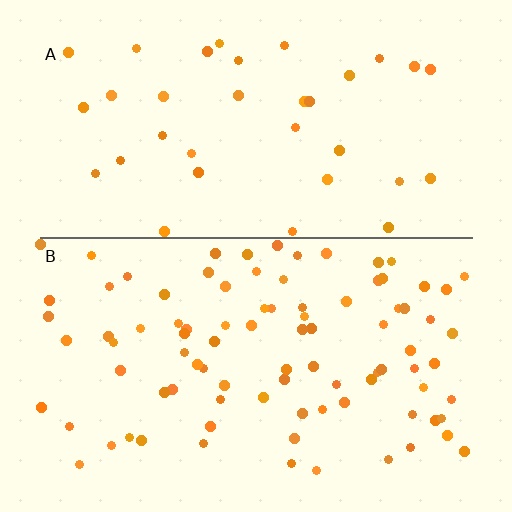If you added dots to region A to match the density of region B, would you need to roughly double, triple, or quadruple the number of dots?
Approximately triple.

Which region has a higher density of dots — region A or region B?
B (the bottom).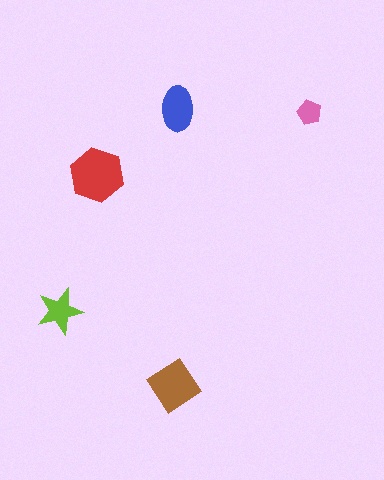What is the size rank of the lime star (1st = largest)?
4th.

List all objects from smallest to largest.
The pink pentagon, the lime star, the blue ellipse, the brown diamond, the red hexagon.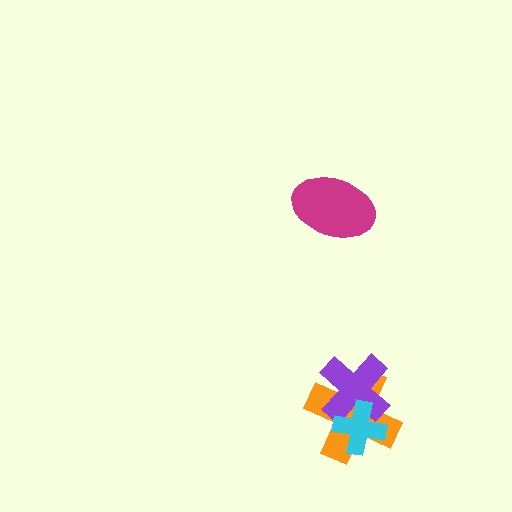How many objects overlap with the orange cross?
2 objects overlap with the orange cross.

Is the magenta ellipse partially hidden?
No, no other shape covers it.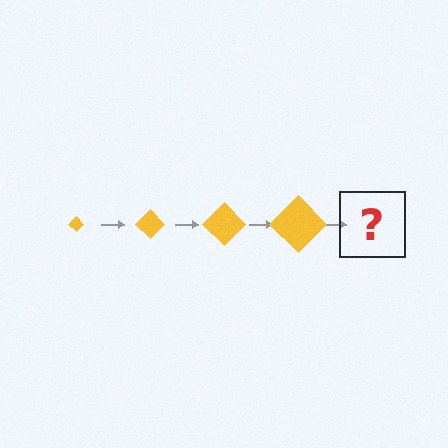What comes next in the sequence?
The next element should be a yellow diamond, larger than the previous one.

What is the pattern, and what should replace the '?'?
The pattern is that the diamond gets progressively larger each step. The '?' should be a yellow diamond, larger than the previous one.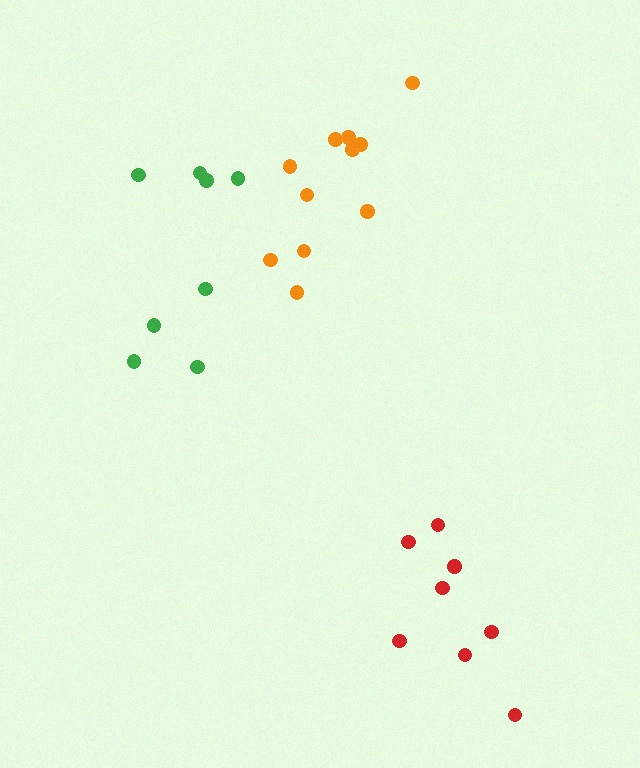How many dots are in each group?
Group 1: 11 dots, Group 2: 8 dots, Group 3: 8 dots (27 total).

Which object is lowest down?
The red cluster is bottommost.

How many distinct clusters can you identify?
There are 3 distinct clusters.